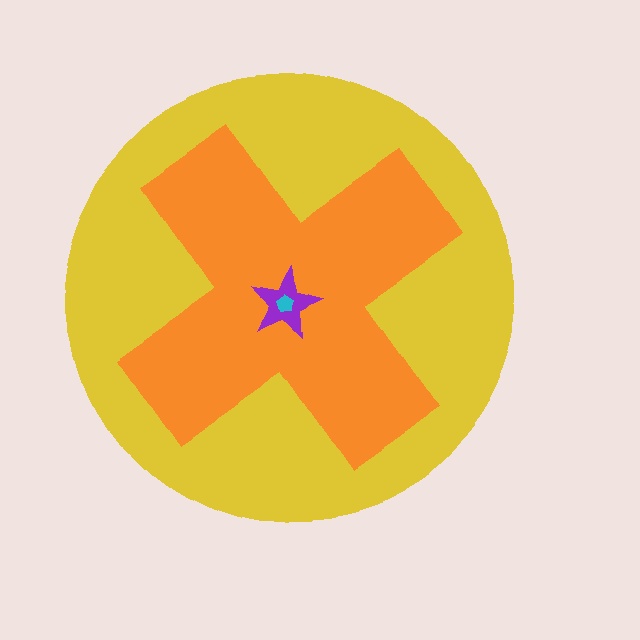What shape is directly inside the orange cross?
The purple star.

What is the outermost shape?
The yellow circle.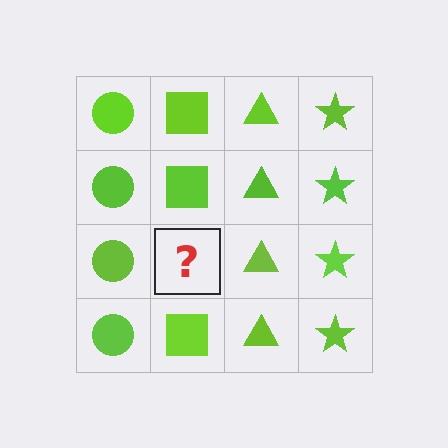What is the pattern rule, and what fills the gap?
The rule is that each column has a consistent shape. The gap should be filled with a lime square.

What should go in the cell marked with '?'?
The missing cell should contain a lime square.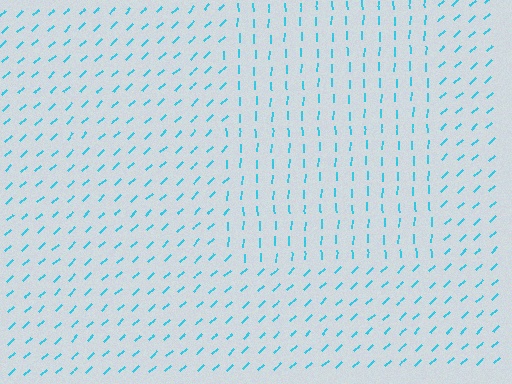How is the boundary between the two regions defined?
The boundary is defined purely by a change in line orientation (approximately 45 degrees difference). All lines are the same color and thickness.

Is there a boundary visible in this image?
Yes, there is a texture boundary formed by a change in line orientation.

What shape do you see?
I see a rectangle.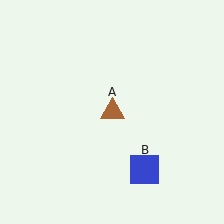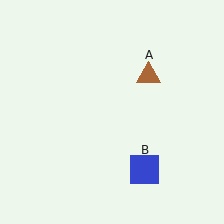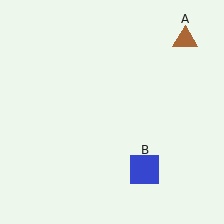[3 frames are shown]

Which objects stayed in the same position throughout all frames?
Blue square (object B) remained stationary.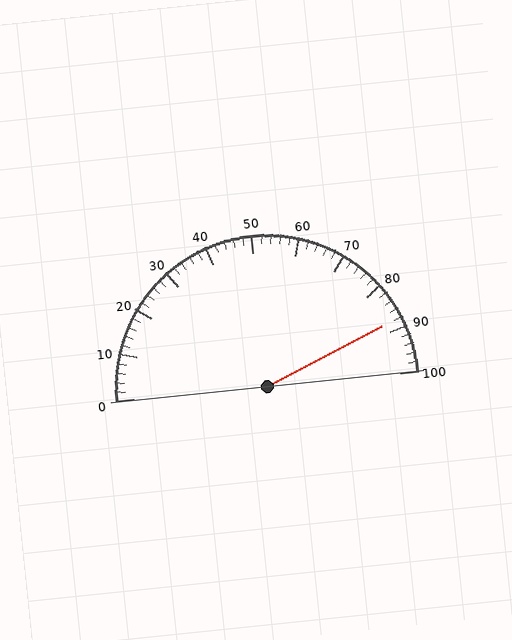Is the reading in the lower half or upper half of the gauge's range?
The reading is in the upper half of the range (0 to 100).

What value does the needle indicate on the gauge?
The needle indicates approximately 88.